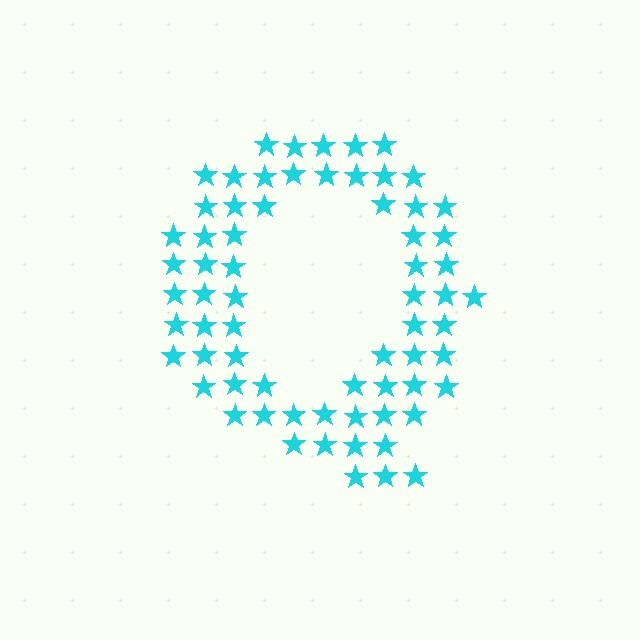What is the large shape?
The large shape is the letter Q.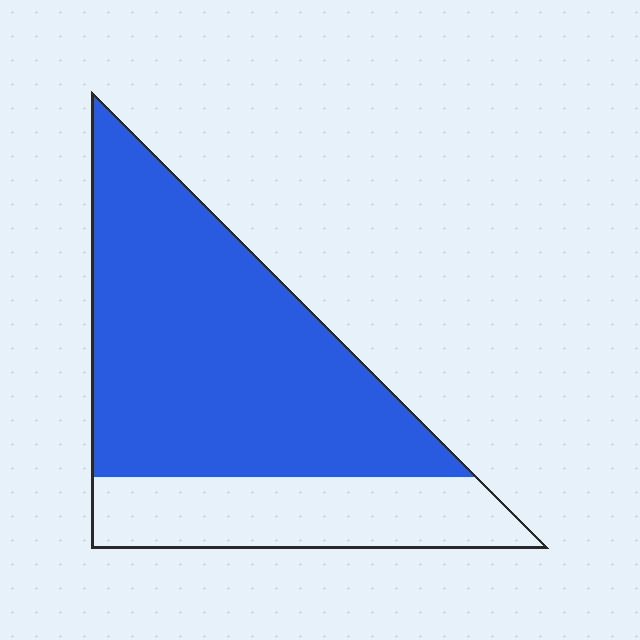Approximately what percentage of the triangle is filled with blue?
Approximately 70%.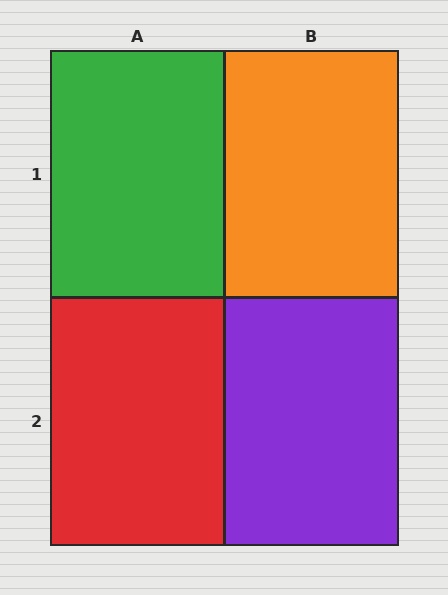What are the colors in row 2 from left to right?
Red, purple.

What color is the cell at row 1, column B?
Orange.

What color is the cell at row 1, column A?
Green.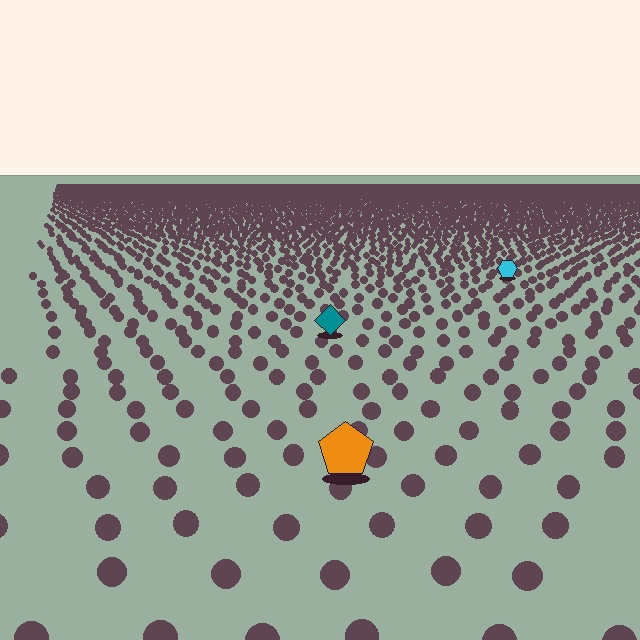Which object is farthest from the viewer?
The cyan hexagon is farthest from the viewer. It appears smaller and the ground texture around it is denser.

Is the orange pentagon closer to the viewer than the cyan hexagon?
Yes. The orange pentagon is closer — you can tell from the texture gradient: the ground texture is coarser near it.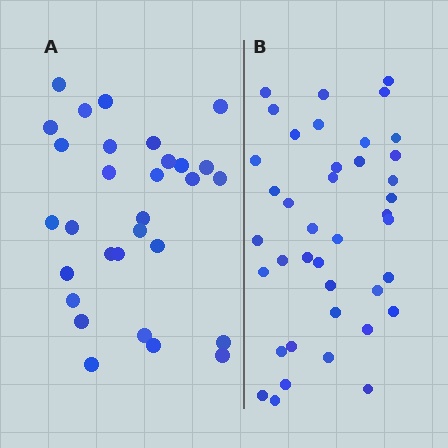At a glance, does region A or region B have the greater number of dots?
Region B (the right region) has more dots.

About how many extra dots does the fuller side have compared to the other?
Region B has roughly 10 or so more dots than region A.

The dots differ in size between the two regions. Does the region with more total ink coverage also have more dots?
No. Region A has more total ink coverage because its dots are larger, but region B actually contains more individual dots. Total area can be misleading — the number of items is what matters here.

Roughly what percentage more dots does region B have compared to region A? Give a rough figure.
About 35% more.